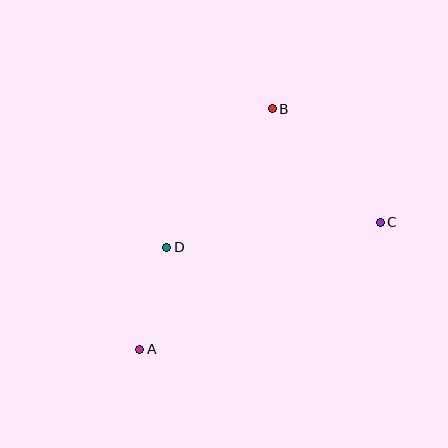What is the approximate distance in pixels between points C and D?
The distance between C and D is approximately 215 pixels.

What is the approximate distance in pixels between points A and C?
The distance between A and C is approximately 272 pixels.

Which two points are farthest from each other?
Points A and B are farthest from each other.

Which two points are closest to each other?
Points A and D are closest to each other.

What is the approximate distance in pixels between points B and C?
The distance between B and C is approximately 156 pixels.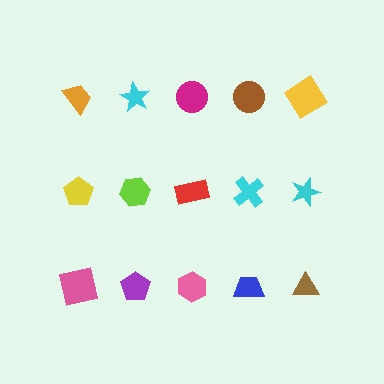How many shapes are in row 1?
5 shapes.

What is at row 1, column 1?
An orange trapezoid.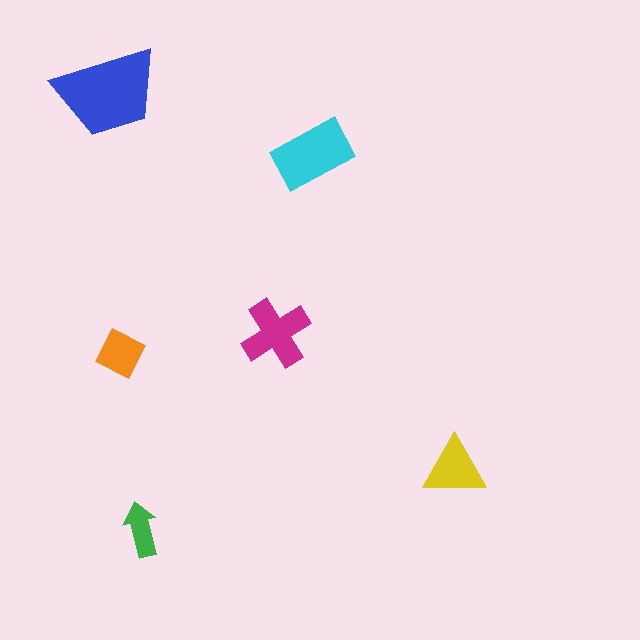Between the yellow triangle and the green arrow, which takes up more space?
The yellow triangle.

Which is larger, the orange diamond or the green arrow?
The orange diamond.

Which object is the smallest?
The green arrow.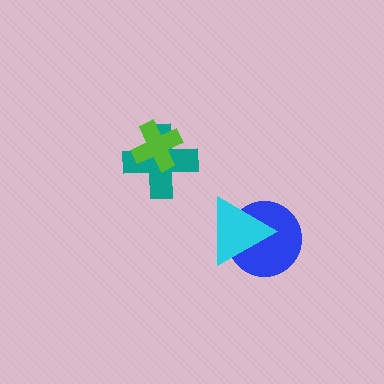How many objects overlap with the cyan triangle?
1 object overlaps with the cyan triangle.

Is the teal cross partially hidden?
Yes, it is partially covered by another shape.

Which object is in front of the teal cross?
The lime cross is in front of the teal cross.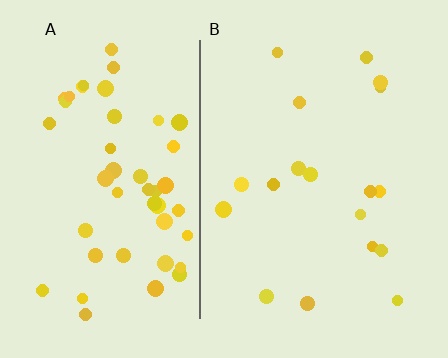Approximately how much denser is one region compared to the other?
Approximately 2.6× — region A over region B.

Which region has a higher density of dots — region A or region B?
A (the left).